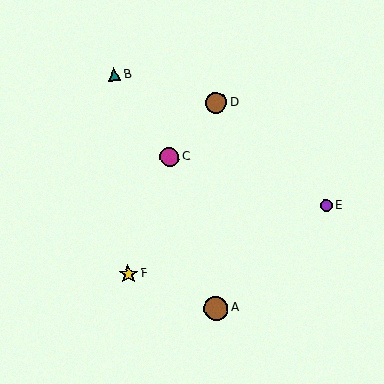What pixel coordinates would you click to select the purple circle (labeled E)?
Click at (326, 206) to select the purple circle E.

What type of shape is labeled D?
Shape D is a brown circle.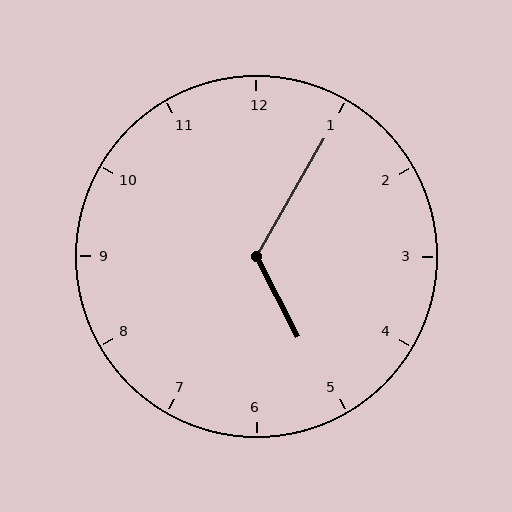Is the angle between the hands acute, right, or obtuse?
It is obtuse.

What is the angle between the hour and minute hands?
Approximately 122 degrees.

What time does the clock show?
5:05.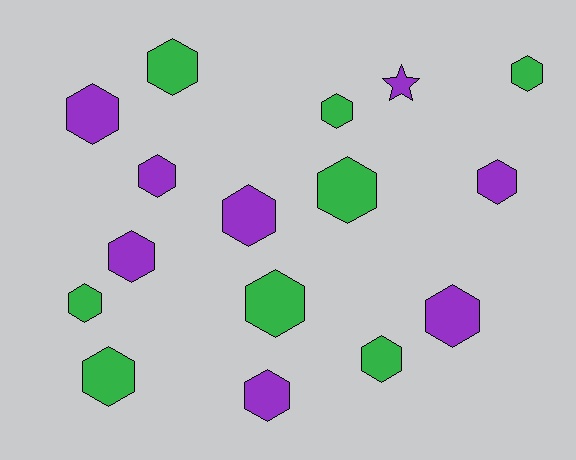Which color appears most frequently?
Purple, with 8 objects.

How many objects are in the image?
There are 16 objects.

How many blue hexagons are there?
There are no blue hexagons.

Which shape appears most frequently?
Hexagon, with 15 objects.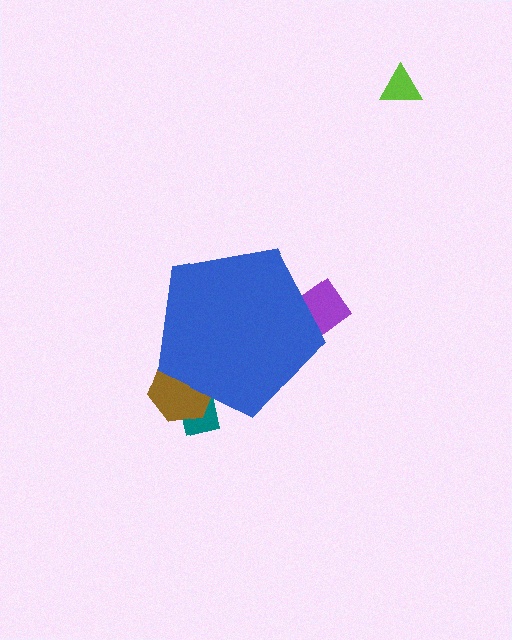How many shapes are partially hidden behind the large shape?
3 shapes are partially hidden.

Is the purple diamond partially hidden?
Yes, the purple diamond is partially hidden behind the blue pentagon.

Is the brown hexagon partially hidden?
Yes, the brown hexagon is partially hidden behind the blue pentagon.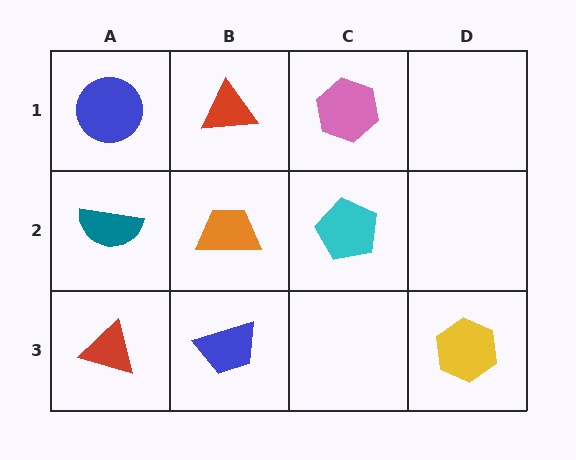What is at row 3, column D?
A yellow hexagon.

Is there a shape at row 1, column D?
No, that cell is empty.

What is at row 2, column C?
A cyan pentagon.